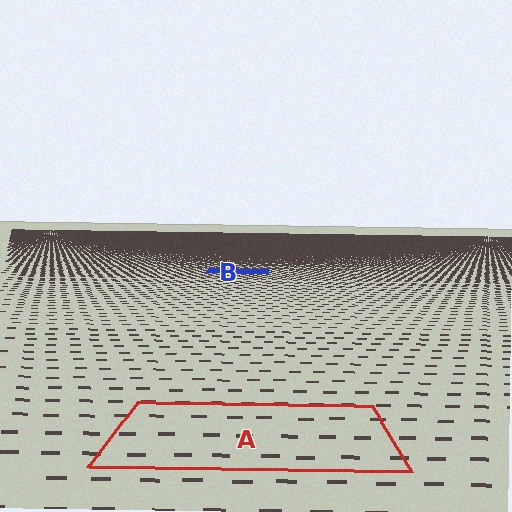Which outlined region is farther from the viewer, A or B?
Region B is farther from the viewer — the texture elements inside it appear smaller and more densely packed.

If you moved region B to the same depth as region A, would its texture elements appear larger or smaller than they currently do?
They would appear larger. At a closer depth, the same texture elements are projected at a bigger on-screen size.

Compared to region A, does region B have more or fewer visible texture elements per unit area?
Region B has more texture elements per unit area — they are packed more densely because it is farther away.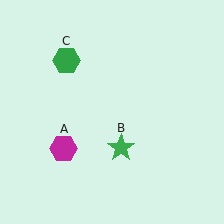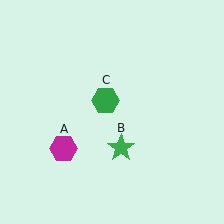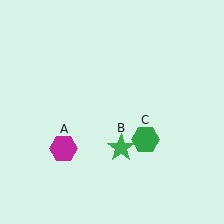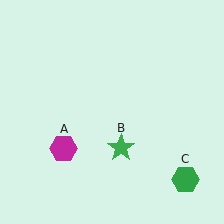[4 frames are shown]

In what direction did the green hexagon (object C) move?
The green hexagon (object C) moved down and to the right.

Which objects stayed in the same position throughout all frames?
Magenta hexagon (object A) and green star (object B) remained stationary.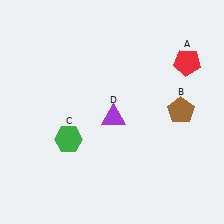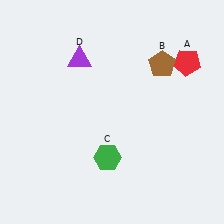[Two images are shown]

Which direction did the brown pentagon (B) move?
The brown pentagon (B) moved up.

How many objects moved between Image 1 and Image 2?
3 objects moved between the two images.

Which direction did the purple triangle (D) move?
The purple triangle (D) moved up.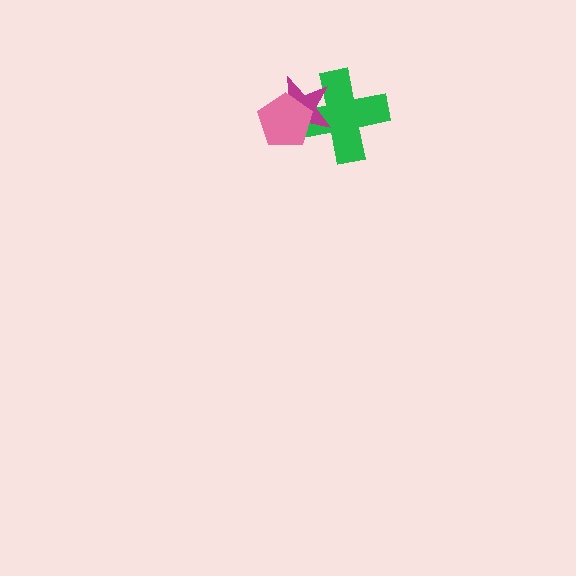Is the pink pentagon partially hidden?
No, no other shape covers it.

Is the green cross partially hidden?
Yes, it is partially covered by another shape.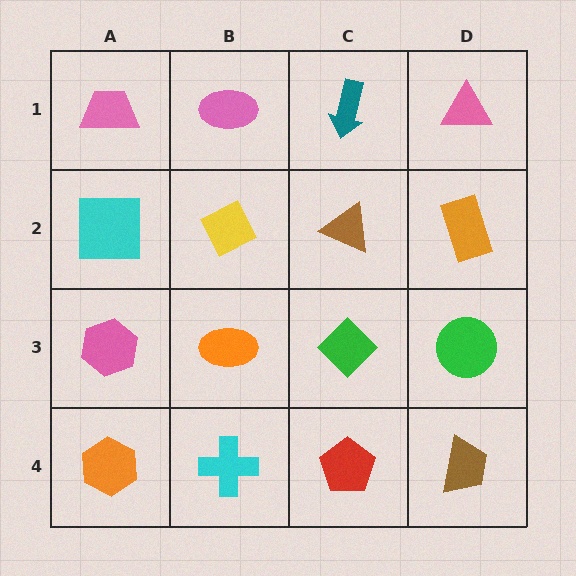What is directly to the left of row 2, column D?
A brown triangle.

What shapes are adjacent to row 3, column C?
A brown triangle (row 2, column C), a red pentagon (row 4, column C), an orange ellipse (row 3, column B), a green circle (row 3, column D).